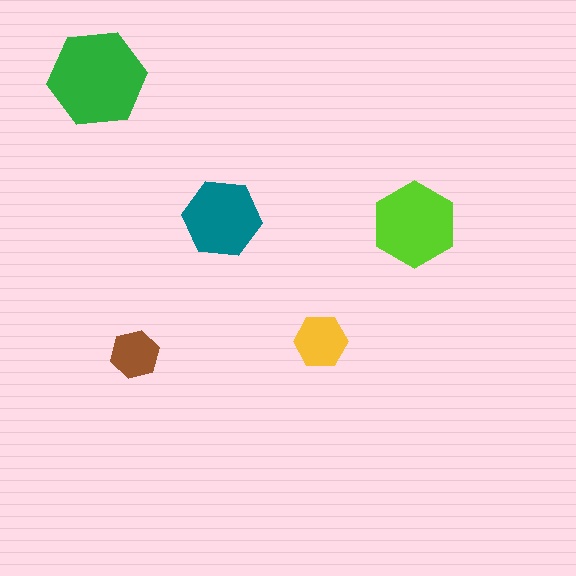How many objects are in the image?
There are 5 objects in the image.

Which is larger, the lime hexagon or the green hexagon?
The green one.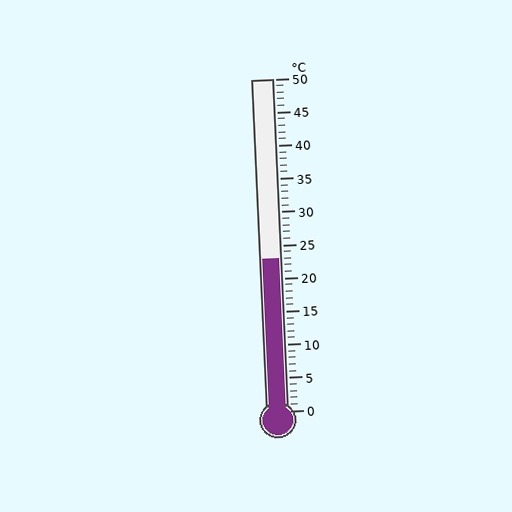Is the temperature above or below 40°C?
The temperature is below 40°C.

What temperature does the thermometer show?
The thermometer shows approximately 23°C.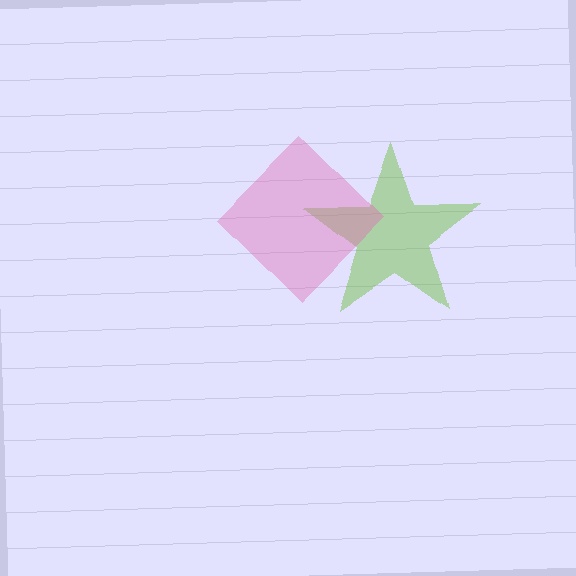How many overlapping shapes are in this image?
There are 2 overlapping shapes in the image.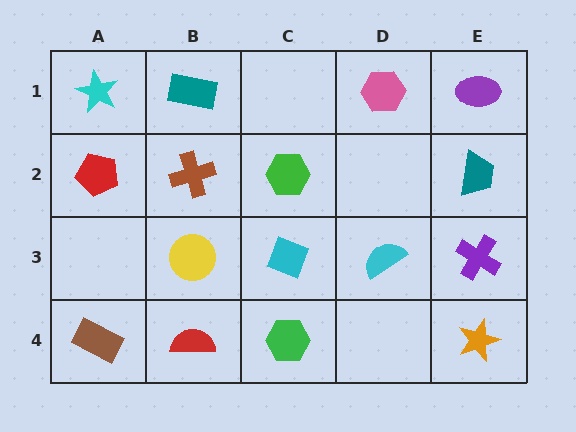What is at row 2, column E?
A teal trapezoid.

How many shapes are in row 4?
4 shapes.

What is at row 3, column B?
A yellow circle.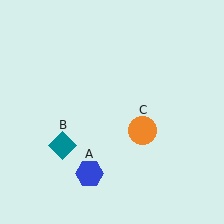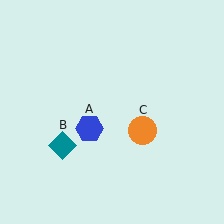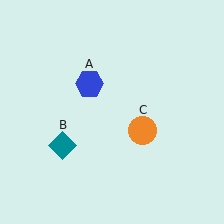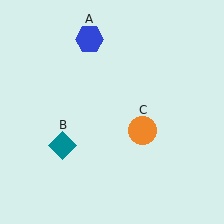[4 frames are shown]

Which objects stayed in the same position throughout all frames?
Teal diamond (object B) and orange circle (object C) remained stationary.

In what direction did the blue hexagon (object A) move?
The blue hexagon (object A) moved up.